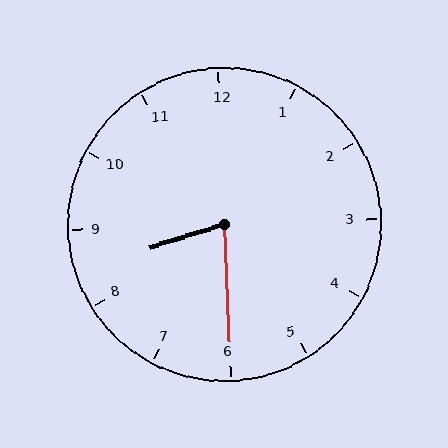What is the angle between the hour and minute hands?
Approximately 75 degrees.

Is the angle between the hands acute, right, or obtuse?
It is acute.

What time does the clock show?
8:30.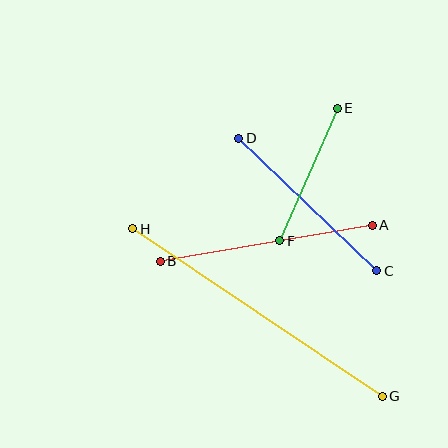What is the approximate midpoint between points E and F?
The midpoint is at approximately (309, 175) pixels.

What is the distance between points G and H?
The distance is approximately 300 pixels.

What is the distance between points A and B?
The distance is approximately 215 pixels.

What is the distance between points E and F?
The distance is approximately 145 pixels.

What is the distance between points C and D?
The distance is approximately 191 pixels.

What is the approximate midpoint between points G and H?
The midpoint is at approximately (257, 312) pixels.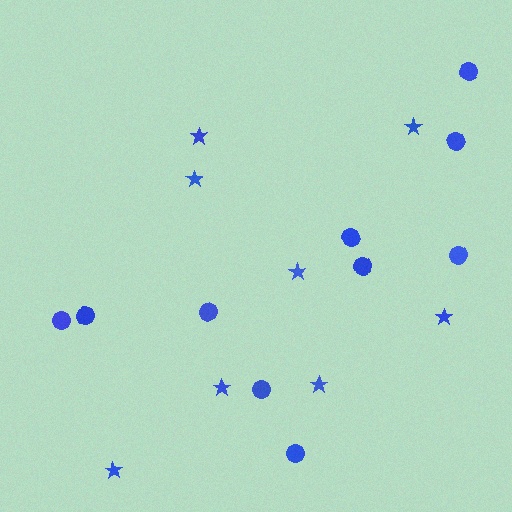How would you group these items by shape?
There are 2 groups: one group of stars (8) and one group of circles (10).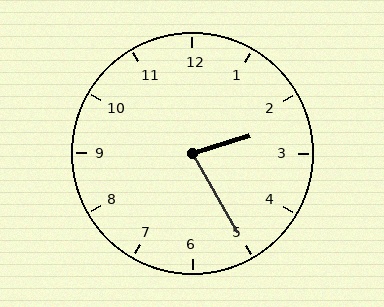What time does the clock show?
2:25.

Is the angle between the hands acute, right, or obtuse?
It is acute.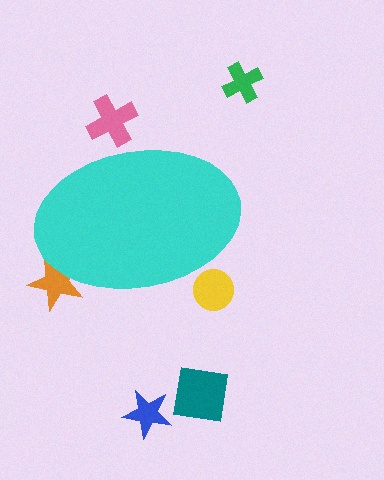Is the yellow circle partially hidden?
Yes, the yellow circle is partially hidden behind the cyan ellipse.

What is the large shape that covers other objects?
A cyan ellipse.